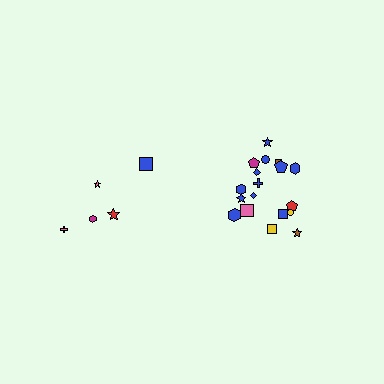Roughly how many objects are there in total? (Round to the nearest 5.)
Roughly 25 objects in total.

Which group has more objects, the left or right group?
The right group.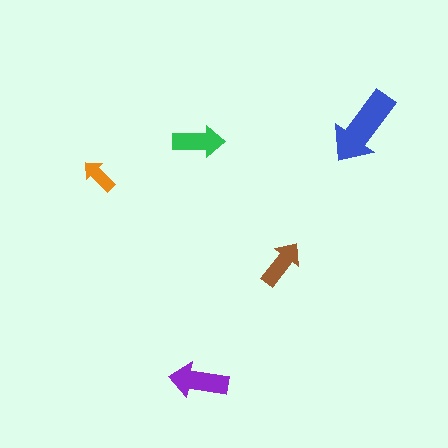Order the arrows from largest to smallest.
the blue one, the purple one, the green one, the brown one, the orange one.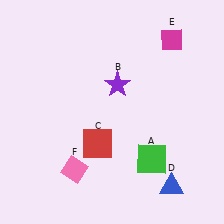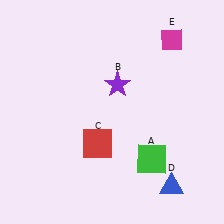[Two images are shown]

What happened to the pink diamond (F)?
The pink diamond (F) was removed in Image 2. It was in the bottom-left area of Image 1.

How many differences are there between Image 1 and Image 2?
There is 1 difference between the two images.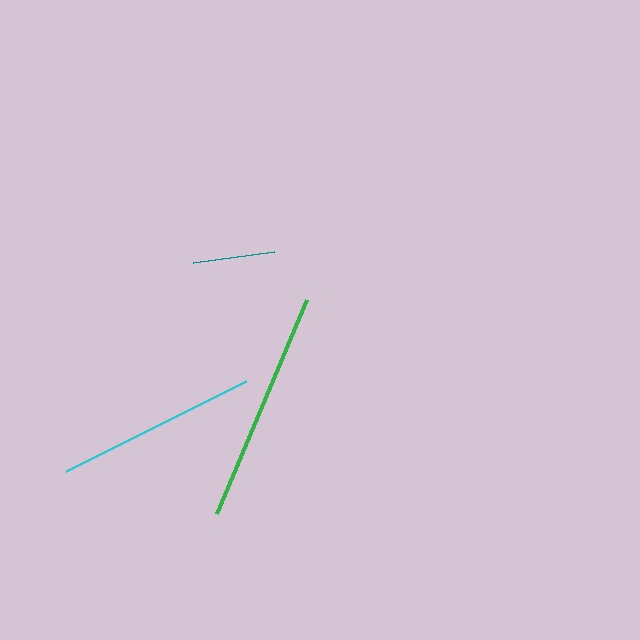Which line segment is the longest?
The green line is the longest at approximately 232 pixels.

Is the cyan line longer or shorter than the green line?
The green line is longer than the cyan line.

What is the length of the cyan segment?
The cyan segment is approximately 201 pixels long.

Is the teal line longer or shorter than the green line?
The green line is longer than the teal line.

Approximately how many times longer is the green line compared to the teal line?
The green line is approximately 2.9 times the length of the teal line.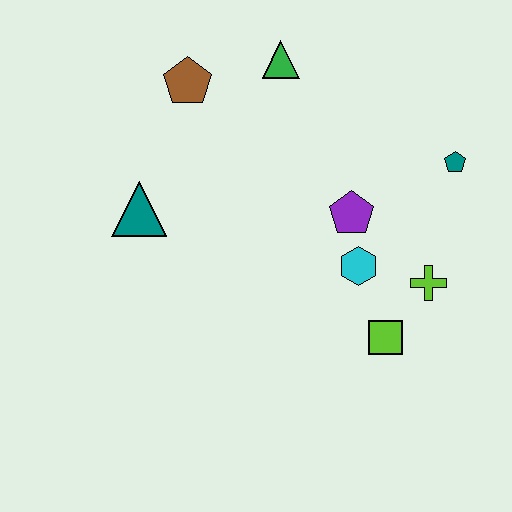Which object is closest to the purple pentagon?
The cyan hexagon is closest to the purple pentagon.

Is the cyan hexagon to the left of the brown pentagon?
No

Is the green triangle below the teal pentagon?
No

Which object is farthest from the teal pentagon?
The teal triangle is farthest from the teal pentagon.